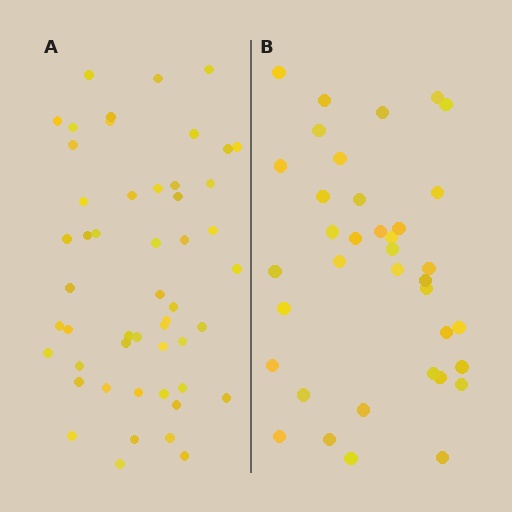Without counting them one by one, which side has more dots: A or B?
Region A (the left region) has more dots.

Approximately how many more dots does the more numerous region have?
Region A has approximately 15 more dots than region B.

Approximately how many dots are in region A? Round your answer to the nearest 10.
About 50 dots. (The exact count is 51, which rounds to 50.)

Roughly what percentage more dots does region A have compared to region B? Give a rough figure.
About 40% more.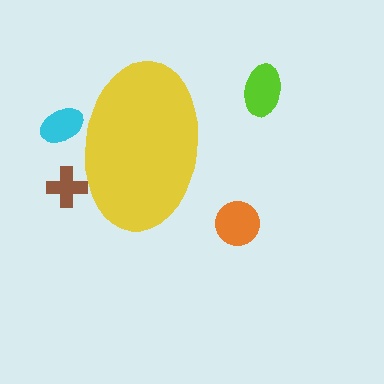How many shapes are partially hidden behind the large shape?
2 shapes are partially hidden.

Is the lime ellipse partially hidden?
No, the lime ellipse is fully visible.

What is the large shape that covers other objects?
A yellow ellipse.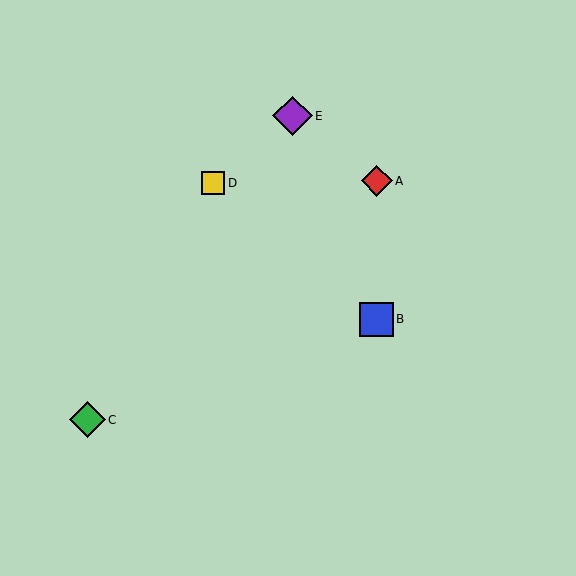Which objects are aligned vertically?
Objects A, B are aligned vertically.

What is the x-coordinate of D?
Object D is at x≈213.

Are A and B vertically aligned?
Yes, both are at x≈377.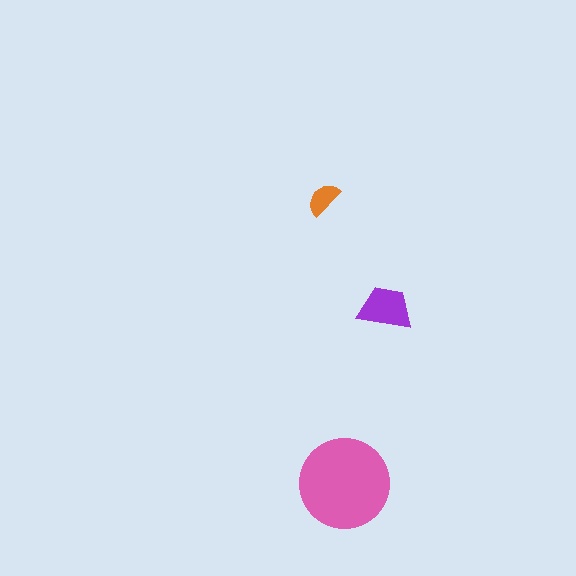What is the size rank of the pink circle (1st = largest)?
1st.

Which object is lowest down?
The pink circle is bottommost.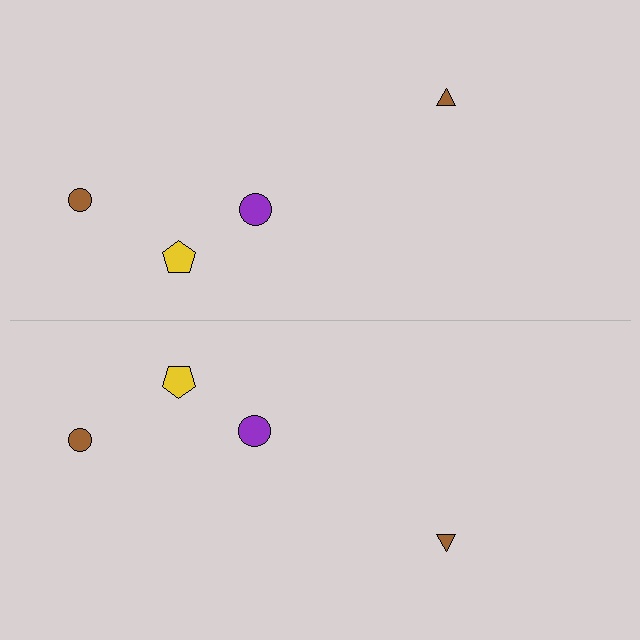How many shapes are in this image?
There are 8 shapes in this image.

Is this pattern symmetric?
Yes, this pattern has bilateral (reflection) symmetry.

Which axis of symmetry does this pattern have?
The pattern has a horizontal axis of symmetry running through the center of the image.